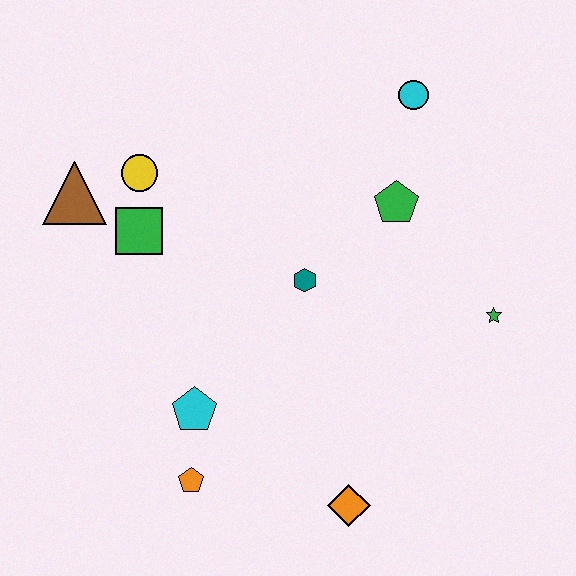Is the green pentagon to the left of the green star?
Yes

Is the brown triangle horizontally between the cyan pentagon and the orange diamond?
No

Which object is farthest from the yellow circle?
The orange diamond is farthest from the yellow circle.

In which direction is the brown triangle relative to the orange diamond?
The brown triangle is above the orange diamond.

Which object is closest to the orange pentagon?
The cyan pentagon is closest to the orange pentagon.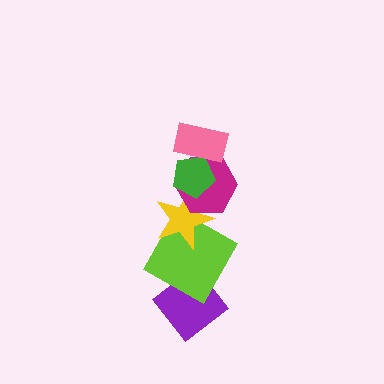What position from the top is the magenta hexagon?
The magenta hexagon is 3rd from the top.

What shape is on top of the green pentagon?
The pink rectangle is on top of the green pentagon.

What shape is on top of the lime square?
The yellow star is on top of the lime square.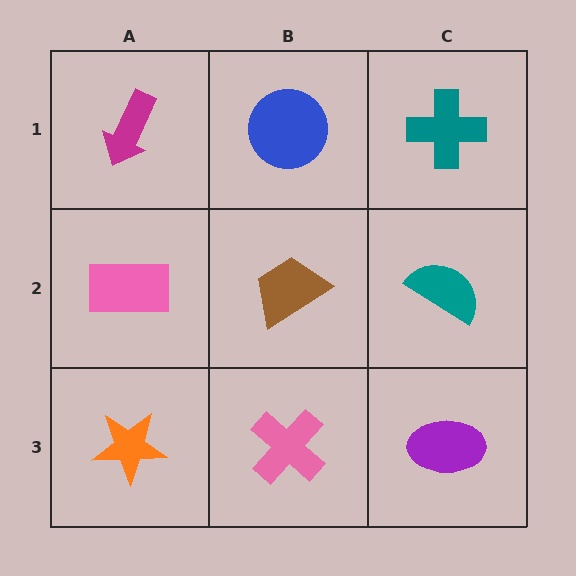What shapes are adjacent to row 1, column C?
A teal semicircle (row 2, column C), a blue circle (row 1, column B).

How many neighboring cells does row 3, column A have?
2.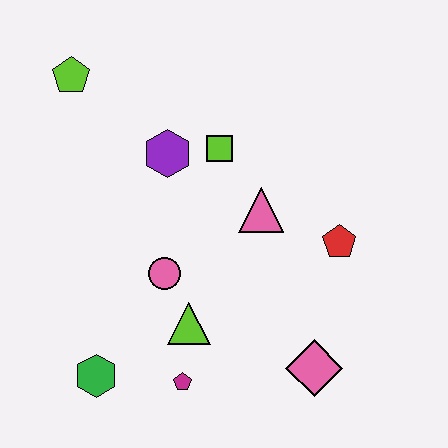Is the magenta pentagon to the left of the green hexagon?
No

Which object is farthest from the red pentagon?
The lime pentagon is farthest from the red pentagon.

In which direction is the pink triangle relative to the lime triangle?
The pink triangle is above the lime triangle.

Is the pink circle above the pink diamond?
Yes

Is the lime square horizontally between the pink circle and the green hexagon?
No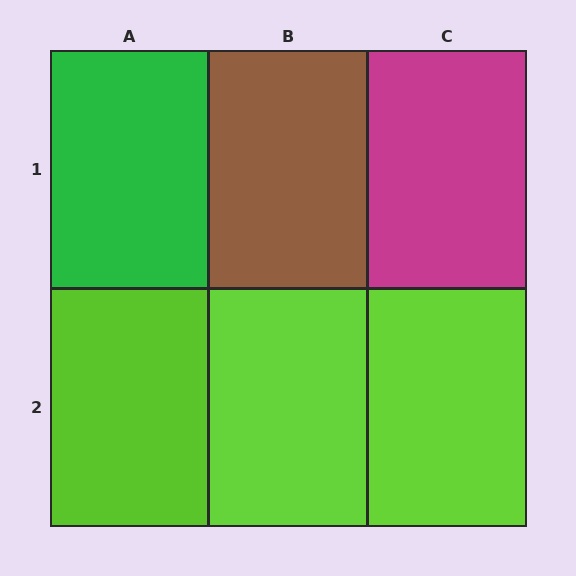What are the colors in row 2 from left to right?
Lime, lime, lime.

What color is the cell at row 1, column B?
Brown.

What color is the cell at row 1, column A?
Green.